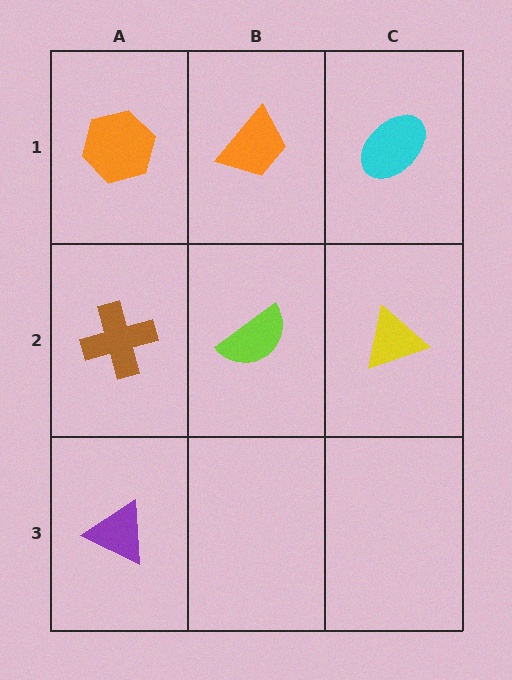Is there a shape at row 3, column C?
No, that cell is empty.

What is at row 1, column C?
A cyan ellipse.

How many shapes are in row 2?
3 shapes.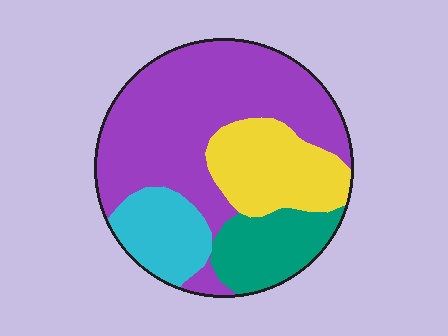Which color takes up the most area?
Purple, at roughly 50%.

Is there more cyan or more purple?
Purple.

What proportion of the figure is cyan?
Cyan covers roughly 15% of the figure.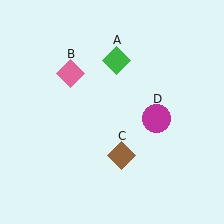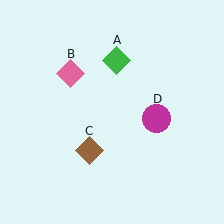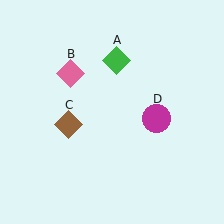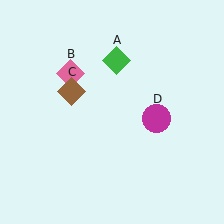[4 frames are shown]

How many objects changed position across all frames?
1 object changed position: brown diamond (object C).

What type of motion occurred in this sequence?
The brown diamond (object C) rotated clockwise around the center of the scene.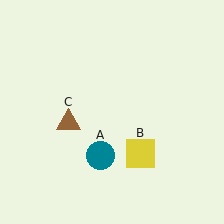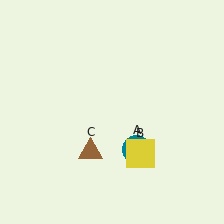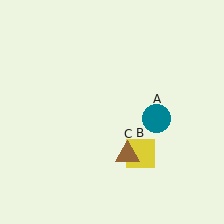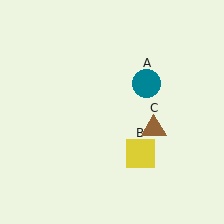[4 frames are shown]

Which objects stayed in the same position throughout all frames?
Yellow square (object B) remained stationary.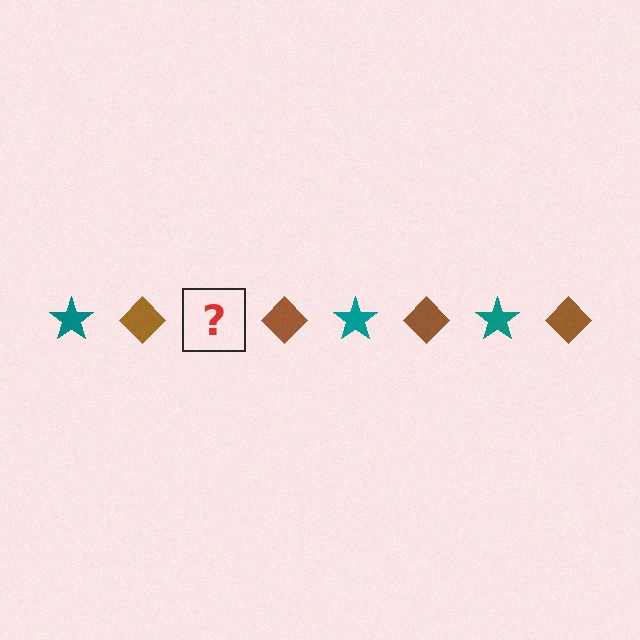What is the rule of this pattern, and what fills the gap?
The rule is that the pattern alternates between teal star and brown diamond. The gap should be filled with a teal star.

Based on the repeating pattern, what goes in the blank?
The blank should be a teal star.